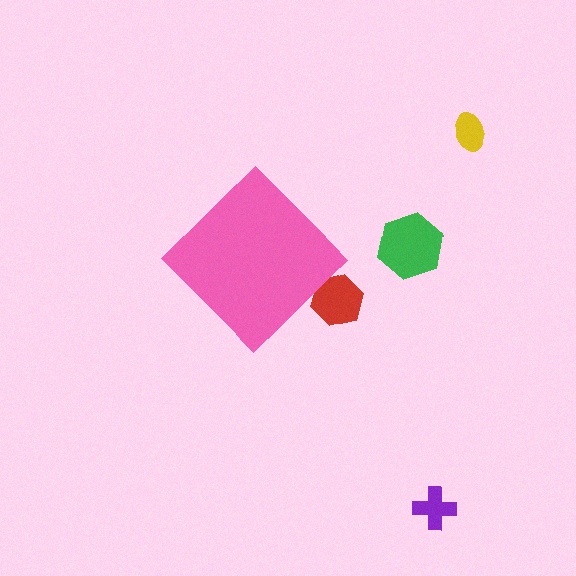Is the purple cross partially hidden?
No, the purple cross is fully visible.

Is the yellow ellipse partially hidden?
No, the yellow ellipse is fully visible.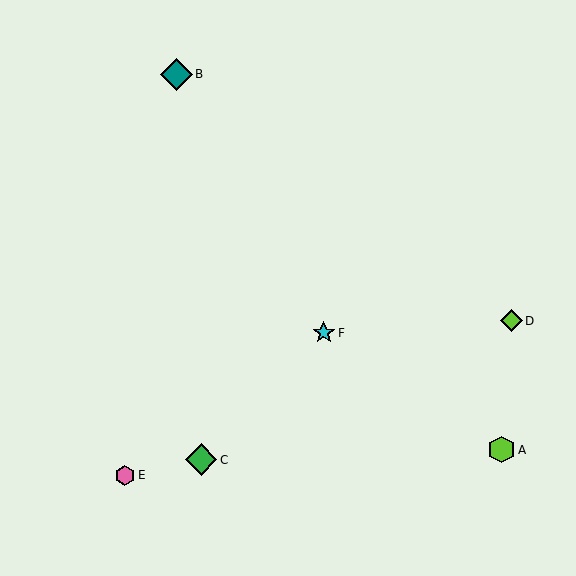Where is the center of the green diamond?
The center of the green diamond is at (201, 460).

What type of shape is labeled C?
Shape C is a green diamond.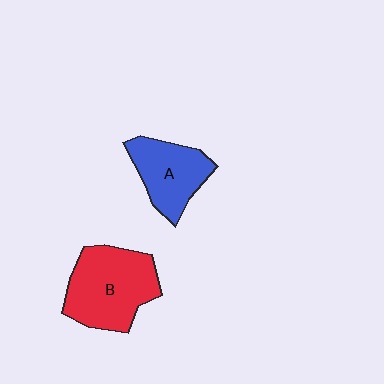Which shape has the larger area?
Shape B (red).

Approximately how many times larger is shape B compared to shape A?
Approximately 1.4 times.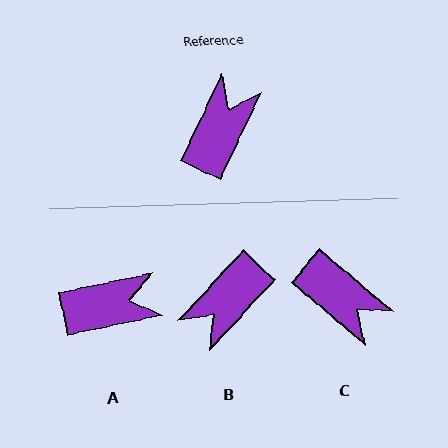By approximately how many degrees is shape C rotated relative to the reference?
Approximately 105 degrees clockwise.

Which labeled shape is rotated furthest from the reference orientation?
B, about 163 degrees away.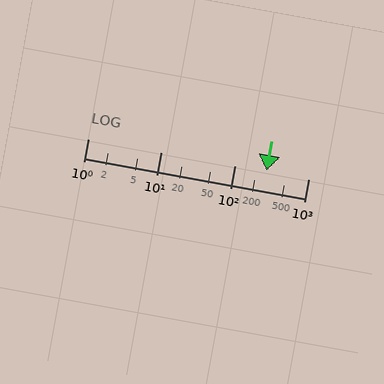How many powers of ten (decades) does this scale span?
The scale spans 3 decades, from 1 to 1000.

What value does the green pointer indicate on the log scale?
The pointer indicates approximately 270.